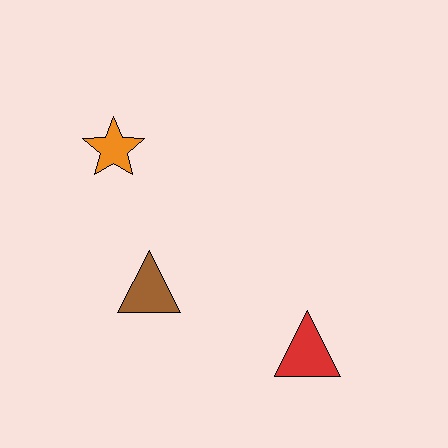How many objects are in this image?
There are 3 objects.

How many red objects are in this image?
There is 1 red object.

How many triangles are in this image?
There are 2 triangles.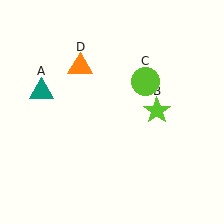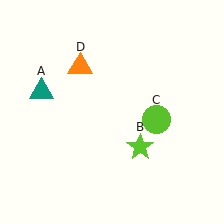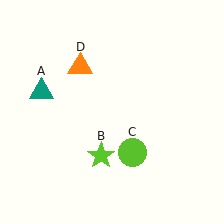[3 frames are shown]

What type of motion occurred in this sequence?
The lime star (object B), lime circle (object C) rotated clockwise around the center of the scene.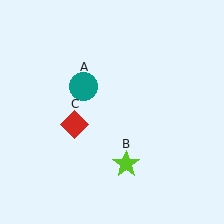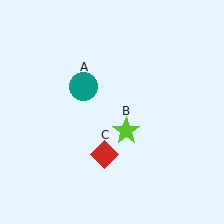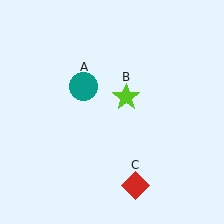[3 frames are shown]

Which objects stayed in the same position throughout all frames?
Teal circle (object A) remained stationary.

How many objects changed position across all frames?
2 objects changed position: lime star (object B), red diamond (object C).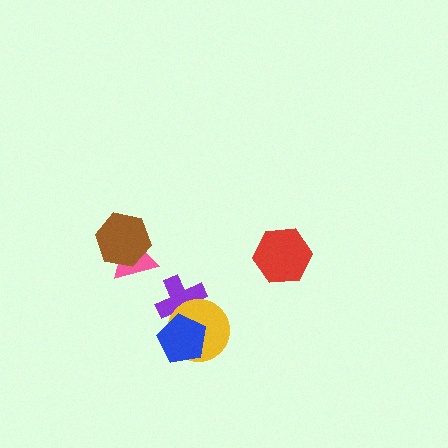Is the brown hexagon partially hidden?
No, no other shape covers it.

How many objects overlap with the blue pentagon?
2 objects overlap with the blue pentagon.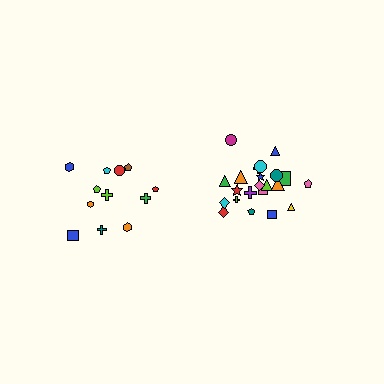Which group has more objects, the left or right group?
The right group.